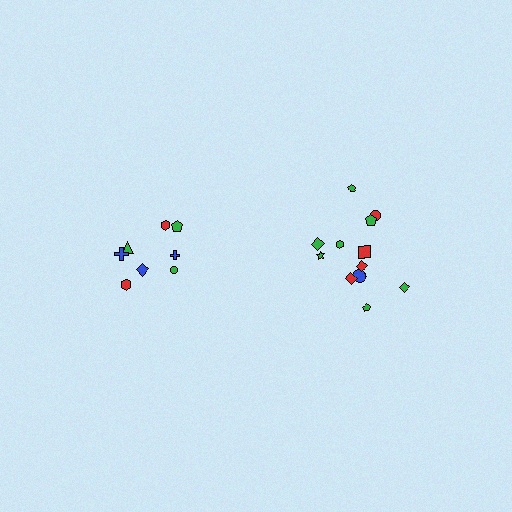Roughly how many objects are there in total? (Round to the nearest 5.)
Roughly 20 objects in total.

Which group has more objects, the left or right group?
The right group.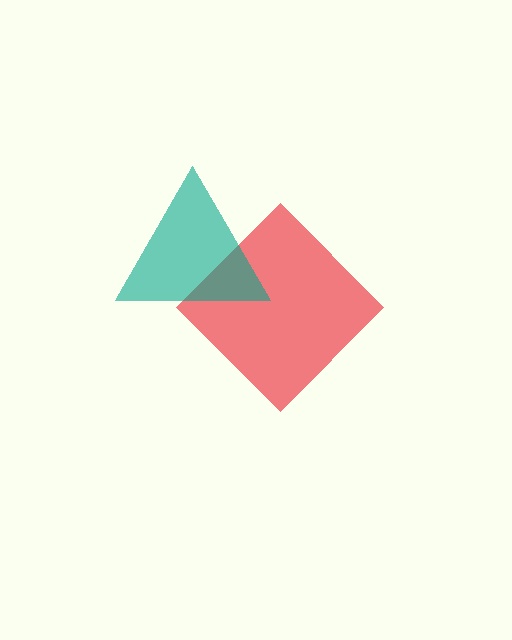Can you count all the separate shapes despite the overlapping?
Yes, there are 2 separate shapes.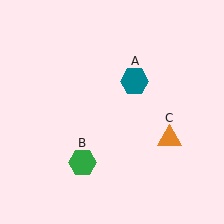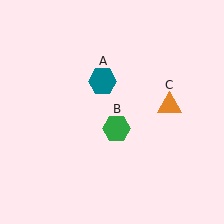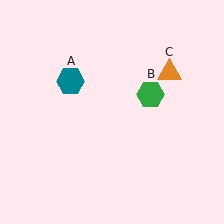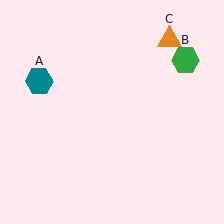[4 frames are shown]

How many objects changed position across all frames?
3 objects changed position: teal hexagon (object A), green hexagon (object B), orange triangle (object C).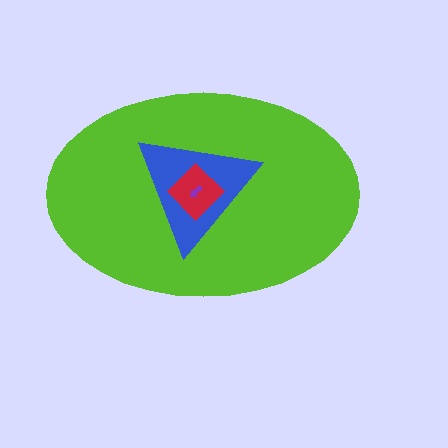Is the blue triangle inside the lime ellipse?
Yes.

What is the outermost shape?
The lime ellipse.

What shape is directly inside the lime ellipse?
The blue triangle.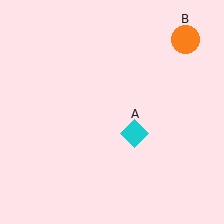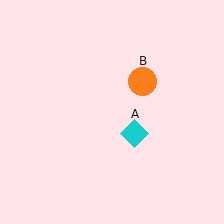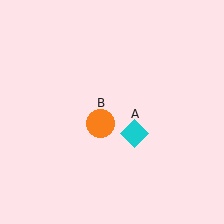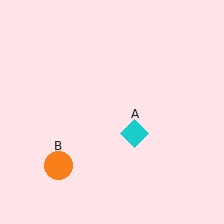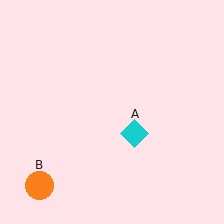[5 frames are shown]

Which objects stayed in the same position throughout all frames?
Cyan diamond (object A) remained stationary.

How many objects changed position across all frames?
1 object changed position: orange circle (object B).